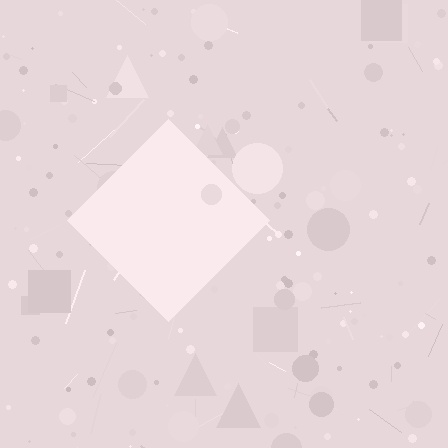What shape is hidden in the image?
A diamond is hidden in the image.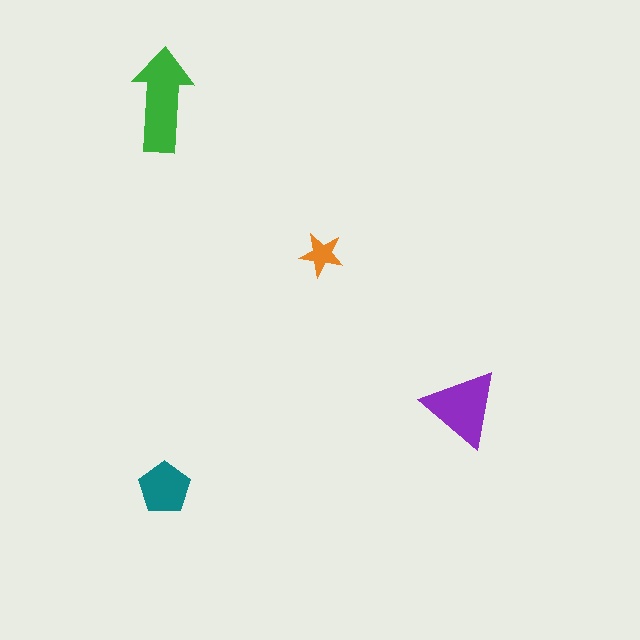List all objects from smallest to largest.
The orange star, the teal pentagon, the purple triangle, the green arrow.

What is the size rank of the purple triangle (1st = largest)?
2nd.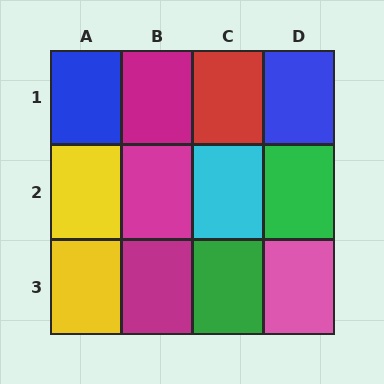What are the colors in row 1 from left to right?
Blue, magenta, red, blue.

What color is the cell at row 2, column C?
Cyan.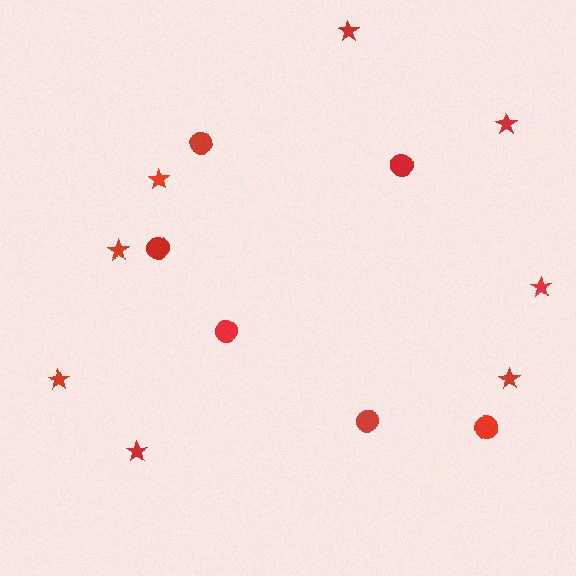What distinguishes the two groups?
There are 2 groups: one group of circles (6) and one group of stars (8).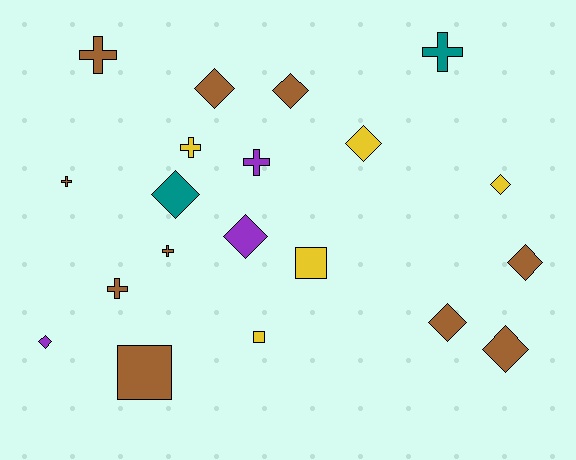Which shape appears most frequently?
Diamond, with 10 objects.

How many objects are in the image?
There are 20 objects.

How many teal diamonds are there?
There is 1 teal diamond.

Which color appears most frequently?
Brown, with 10 objects.